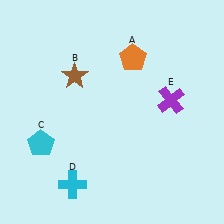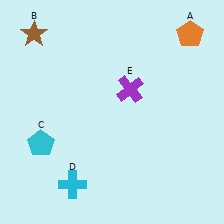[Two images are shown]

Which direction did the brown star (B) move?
The brown star (B) moved up.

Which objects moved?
The objects that moved are: the orange pentagon (A), the brown star (B), the purple cross (E).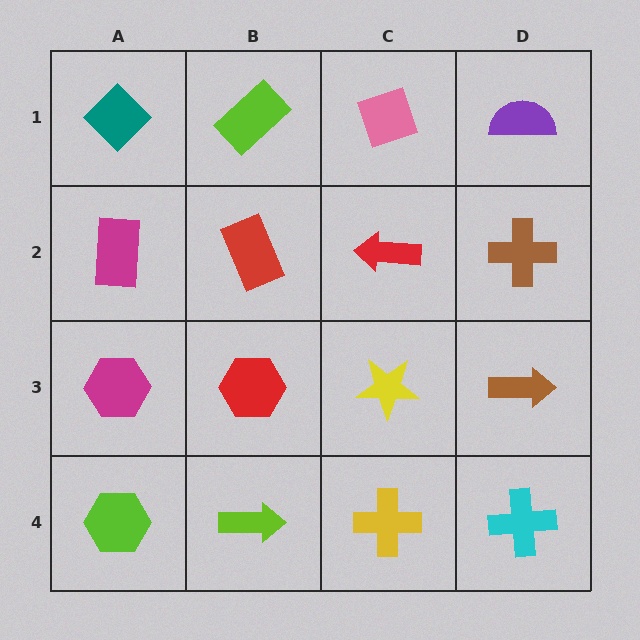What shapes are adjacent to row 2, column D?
A purple semicircle (row 1, column D), a brown arrow (row 3, column D), a red arrow (row 2, column C).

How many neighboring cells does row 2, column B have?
4.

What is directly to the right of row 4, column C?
A cyan cross.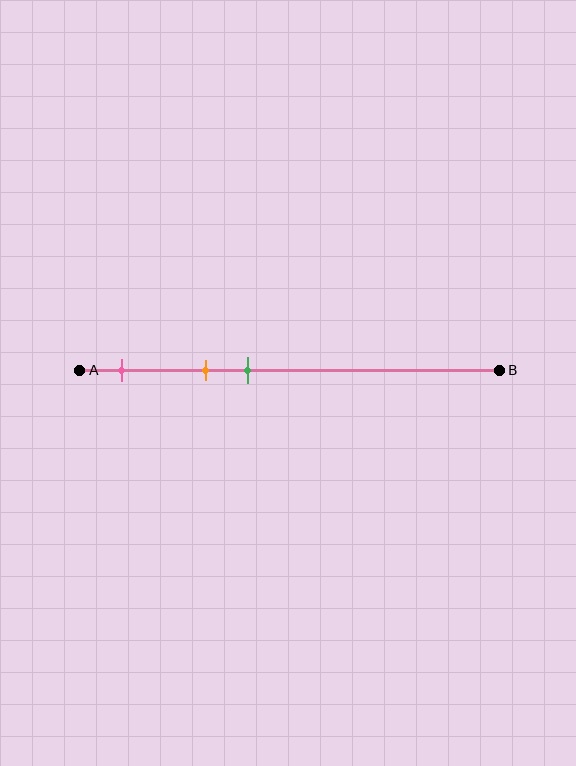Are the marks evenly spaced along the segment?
Yes, the marks are approximately evenly spaced.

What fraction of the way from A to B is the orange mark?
The orange mark is approximately 30% (0.3) of the way from A to B.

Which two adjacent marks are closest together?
The orange and green marks are the closest adjacent pair.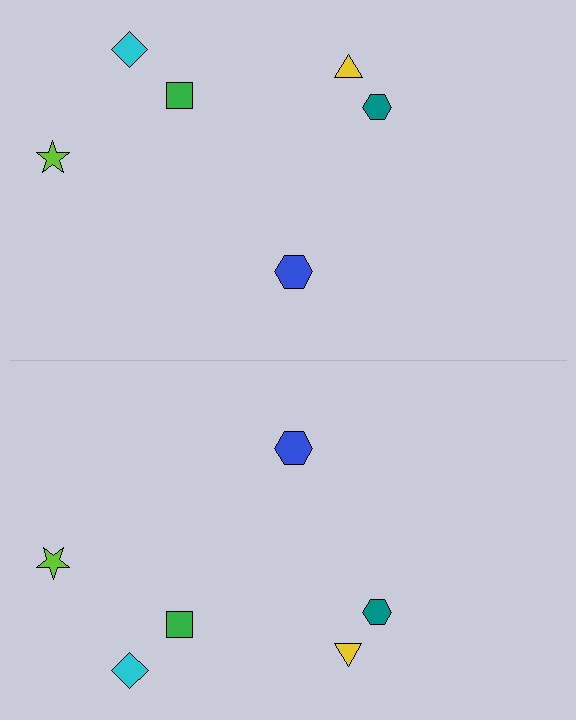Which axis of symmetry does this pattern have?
The pattern has a horizontal axis of symmetry running through the center of the image.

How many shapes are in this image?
There are 12 shapes in this image.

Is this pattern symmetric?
Yes, this pattern has bilateral (reflection) symmetry.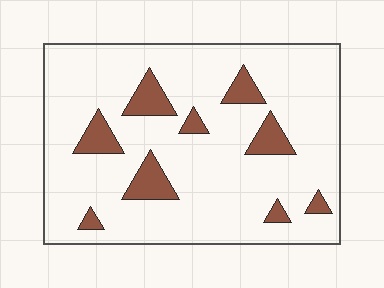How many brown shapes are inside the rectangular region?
9.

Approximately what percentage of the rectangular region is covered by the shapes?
Approximately 15%.